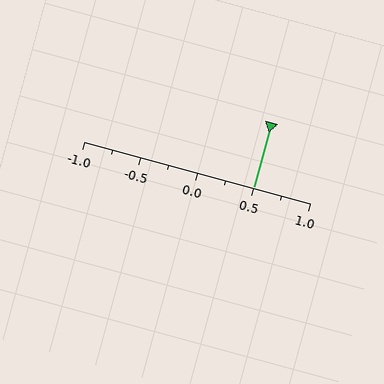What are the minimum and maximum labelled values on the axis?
The axis runs from -1.0 to 1.0.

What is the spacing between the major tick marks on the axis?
The major ticks are spaced 0.5 apart.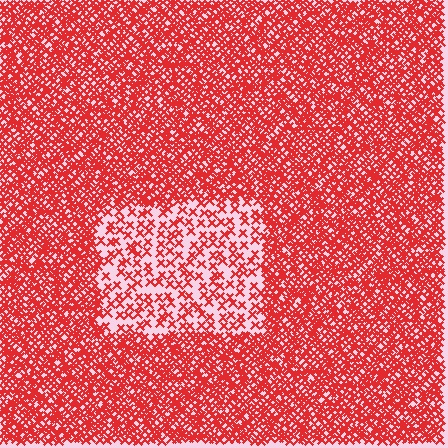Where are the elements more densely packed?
The elements are more densely packed outside the rectangle boundary.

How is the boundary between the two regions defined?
The boundary is defined by a change in element density (approximately 2.6x ratio). All elements are the same color, size, and shape.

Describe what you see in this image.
The image contains small red elements arranged at two different densities. A rectangle-shaped region is visible where the elements are less densely packed than the surrounding area.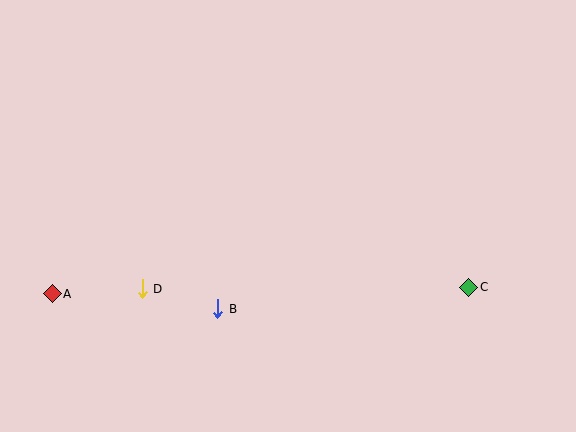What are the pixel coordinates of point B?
Point B is at (218, 309).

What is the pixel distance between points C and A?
The distance between C and A is 417 pixels.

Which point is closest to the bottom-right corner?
Point C is closest to the bottom-right corner.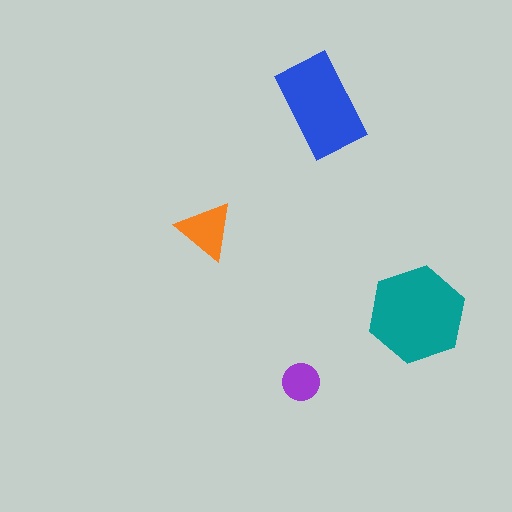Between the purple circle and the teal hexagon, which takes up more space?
The teal hexagon.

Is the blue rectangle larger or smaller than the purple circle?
Larger.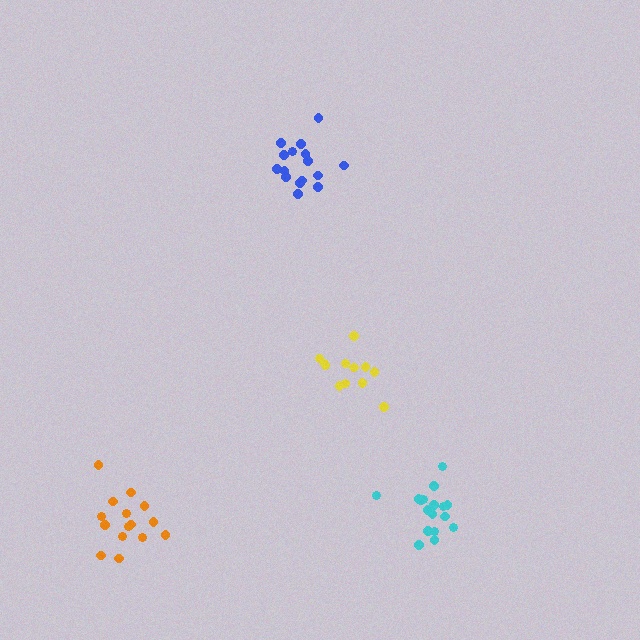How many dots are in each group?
Group 1: 17 dots, Group 2: 16 dots, Group 3: 15 dots, Group 4: 12 dots (60 total).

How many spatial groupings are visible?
There are 4 spatial groupings.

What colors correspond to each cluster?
The clusters are colored: cyan, blue, orange, yellow.